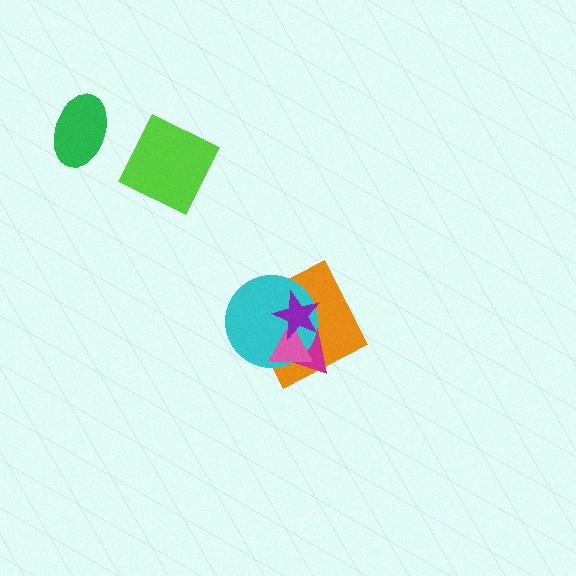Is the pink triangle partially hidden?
Yes, it is partially covered by another shape.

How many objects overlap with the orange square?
4 objects overlap with the orange square.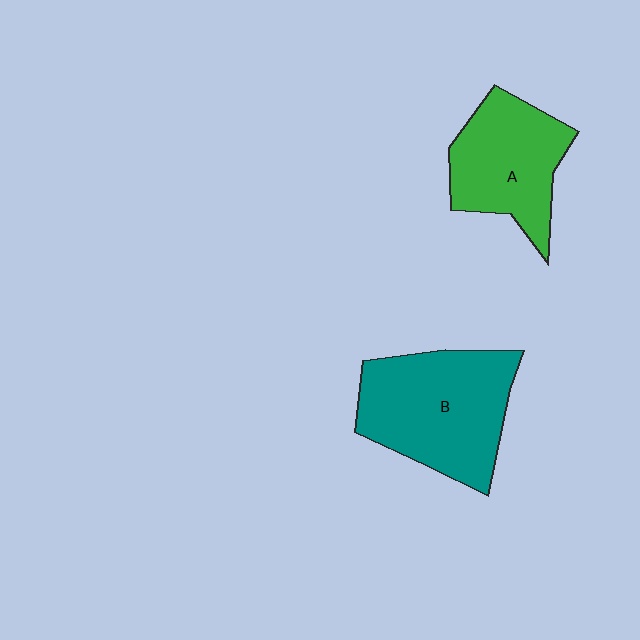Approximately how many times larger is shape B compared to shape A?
Approximately 1.3 times.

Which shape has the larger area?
Shape B (teal).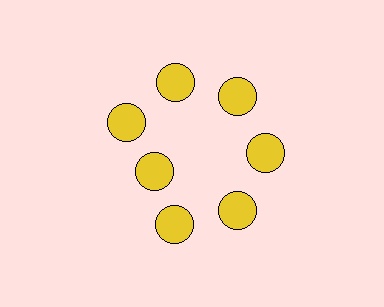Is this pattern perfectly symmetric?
No. The 7 yellow circles are arranged in a ring, but one element near the 8 o'clock position is pulled inward toward the center, breaking the 7-fold rotational symmetry.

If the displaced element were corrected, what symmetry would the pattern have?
It would have 7-fold rotational symmetry — the pattern would map onto itself every 51 degrees.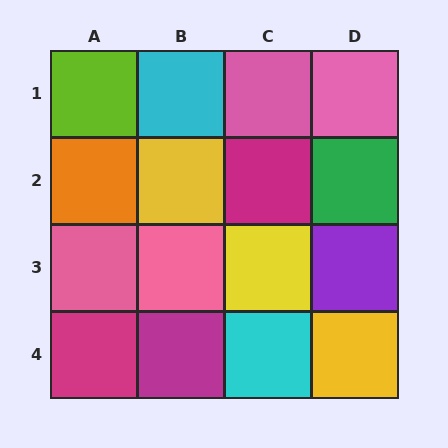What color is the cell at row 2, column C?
Magenta.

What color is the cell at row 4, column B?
Magenta.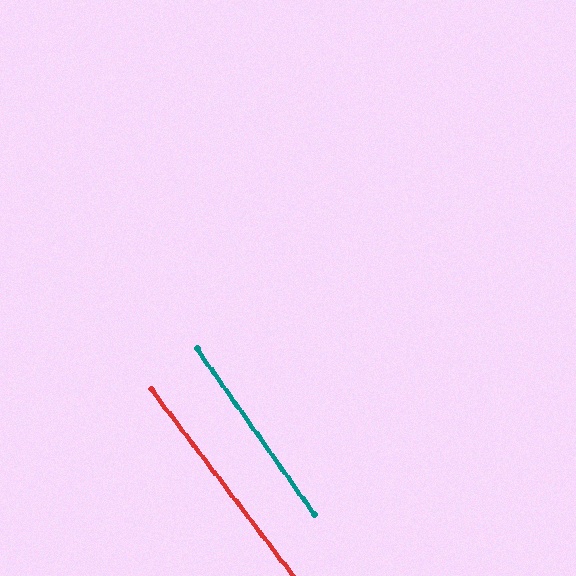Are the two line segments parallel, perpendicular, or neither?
Parallel — their directions differ by only 1.8°.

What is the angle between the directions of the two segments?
Approximately 2 degrees.